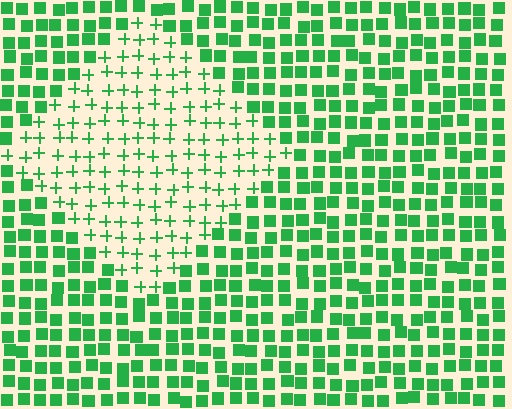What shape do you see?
I see a diamond.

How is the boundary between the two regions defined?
The boundary is defined by a change in element shape: plus signs inside vs. squares outside. All elements share the same color and spacing.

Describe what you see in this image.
The image is filled with small green elements arranged in a uniform grid. A diamond-shaped region contains plus signs, while the surrounding area contains squares. The boundary is defined purely by the change in element shape.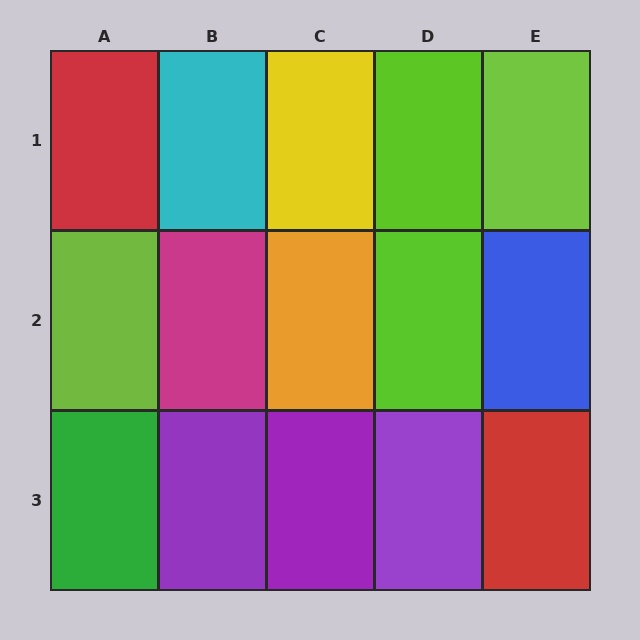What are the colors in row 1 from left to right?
Red, cyan, yellow, lime, lime.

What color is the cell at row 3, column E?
Red.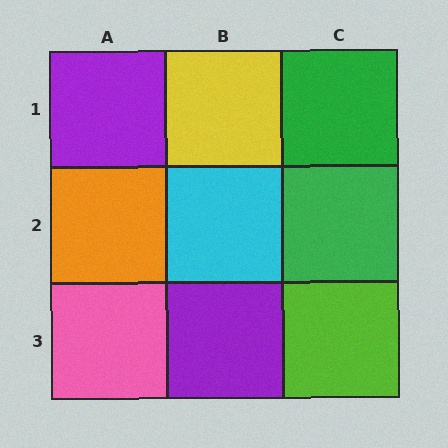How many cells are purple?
2 cells are purple.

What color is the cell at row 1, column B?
Yellow.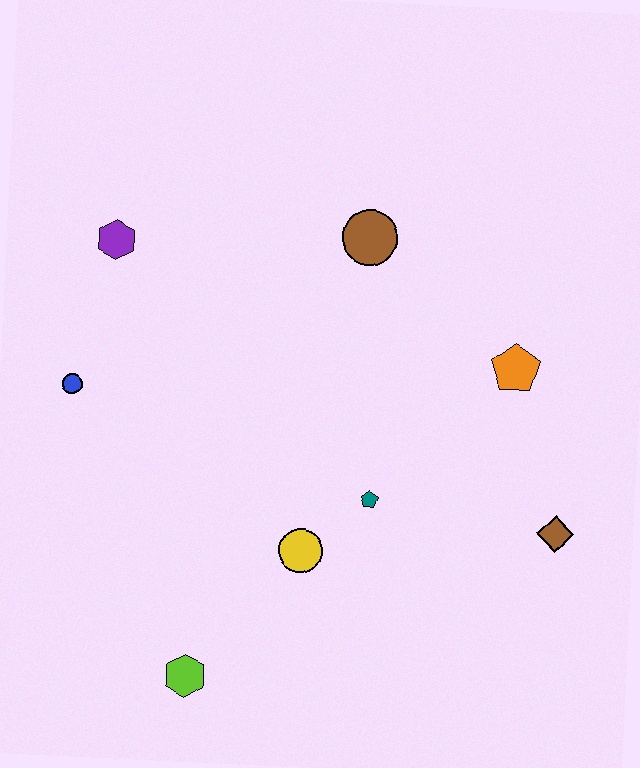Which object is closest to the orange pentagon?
The brown diamond is closest to the orange pentagon.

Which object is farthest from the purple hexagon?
The brown diamond is farthest from the purple hexagon.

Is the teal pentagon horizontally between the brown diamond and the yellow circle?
Yes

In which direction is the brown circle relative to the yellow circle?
The brown circle is above the yellow circle.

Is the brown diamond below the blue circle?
Yes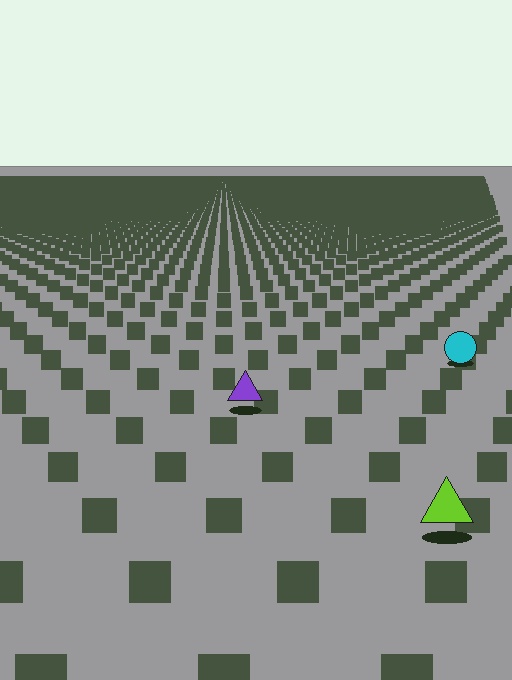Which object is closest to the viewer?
The lime triangle is closest. The texture marks near it are larger and more spread out.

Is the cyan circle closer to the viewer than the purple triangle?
No. The purple triangle is closer — you can tell from the texture gradient: the ground texture is coarser near it.